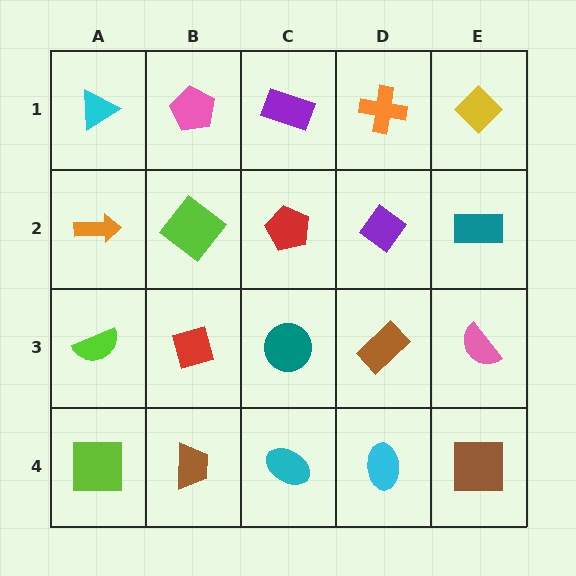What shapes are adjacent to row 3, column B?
A lime diamond (row 2, column B), a brown trapezoid (row 4, column B), a lime semicircle (row 3, column A), a teal circle (row 3, column C).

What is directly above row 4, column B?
A red diamond.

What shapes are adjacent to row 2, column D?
An orange cross (row 1, column D), a brown rectangle (row 3, column D), a red pentagon (row 2, column C), a teal rectangle (row 2, column E).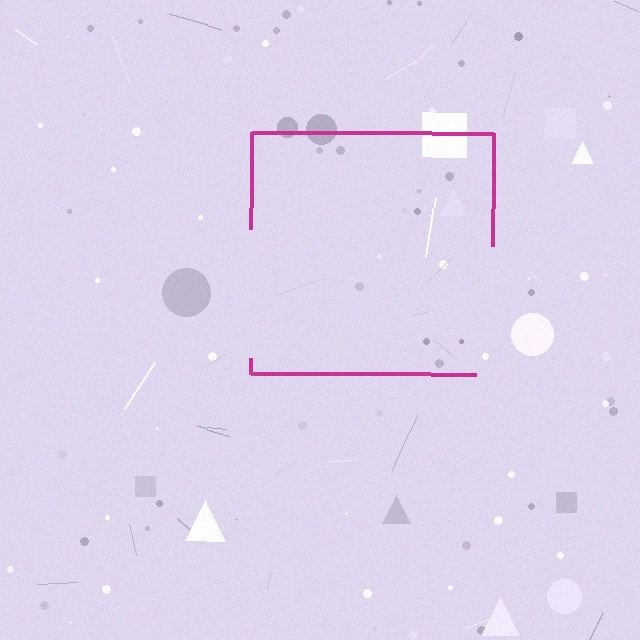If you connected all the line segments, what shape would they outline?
They would outline a square.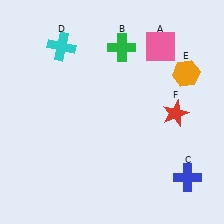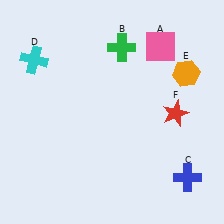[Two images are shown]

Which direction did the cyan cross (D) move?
The cyan cross (D) moved left.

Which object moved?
The cyan cross (D) moved left.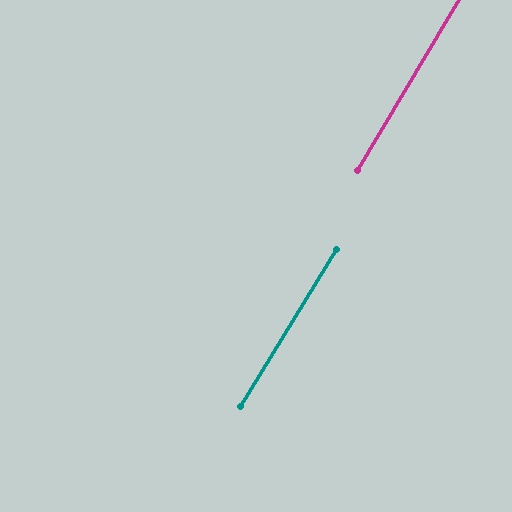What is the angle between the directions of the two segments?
Approximately 1 degree.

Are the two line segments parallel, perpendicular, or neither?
Parallel — their directions differ by only 0.9°.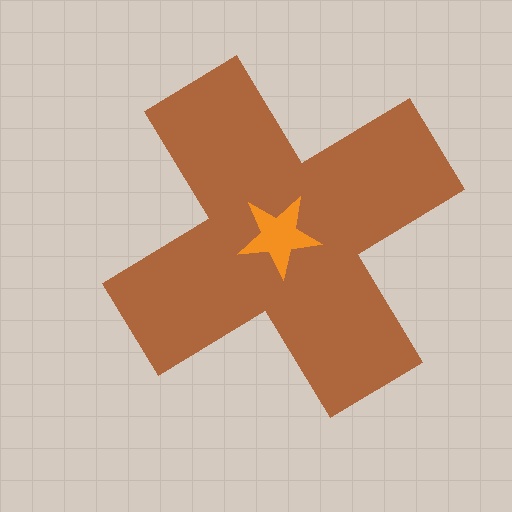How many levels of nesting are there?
2.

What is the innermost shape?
The orange star.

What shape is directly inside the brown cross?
The orange star.